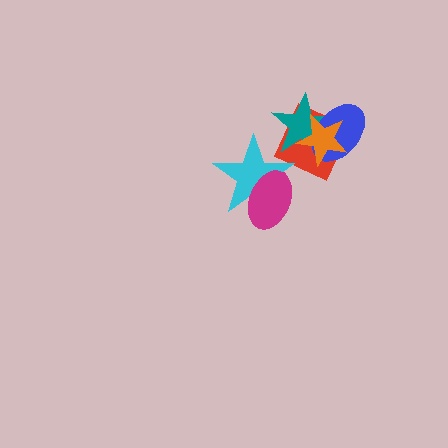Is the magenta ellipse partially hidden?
No, no other shape covers it.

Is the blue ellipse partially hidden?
Yes, it is partially covered by another shape.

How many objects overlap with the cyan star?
2 objects overlap with the cyan star.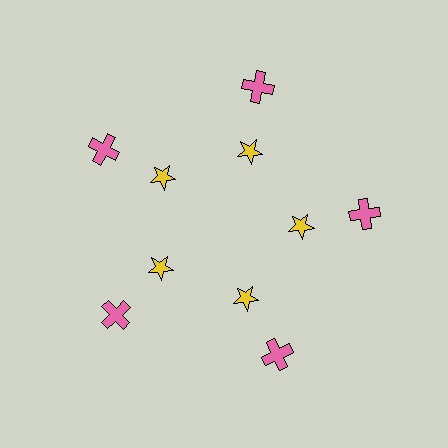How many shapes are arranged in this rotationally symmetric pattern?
There are 10 shapes, arranged in 5 groups of 2.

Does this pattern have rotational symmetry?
Yes, this pattern has 5-fold rotational symmetry. It looks the same after rotating 72 degrees around the center.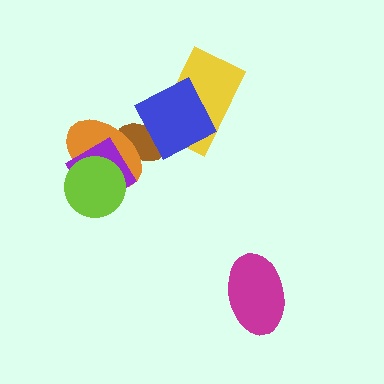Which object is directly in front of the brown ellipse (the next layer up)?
The orange ellipse is directly in front of the brown ellipse.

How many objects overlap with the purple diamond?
2 objects overlap with the purple diamond.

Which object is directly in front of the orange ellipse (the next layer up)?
The purple diamond is directly in front of the orange ellipse.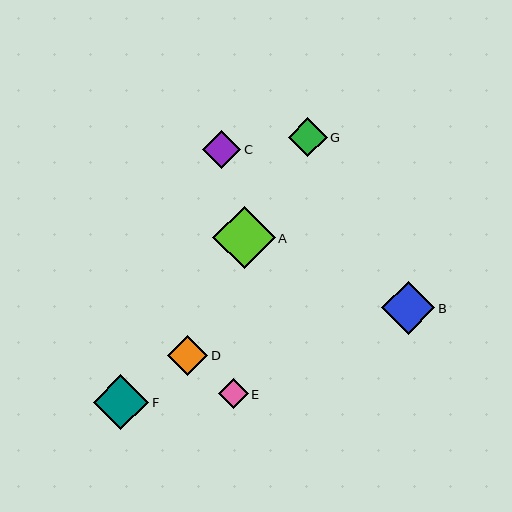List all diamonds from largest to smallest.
From largest to smallest: A, F, B, D, G, C, E.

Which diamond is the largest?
Diamond A is the largest with a size of approximately 62 pixels.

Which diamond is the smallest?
Diamond E is the smallest with a size of approximately 30 pixels.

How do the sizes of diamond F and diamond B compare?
Diamond F and diamond B are approximately the same size.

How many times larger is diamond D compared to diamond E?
Diamond D is approximately 1.3 times the size of diamond E.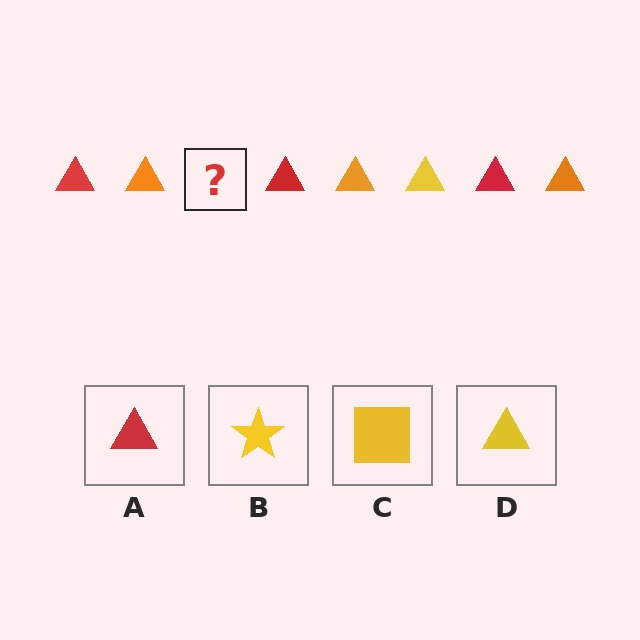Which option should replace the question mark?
Option D.